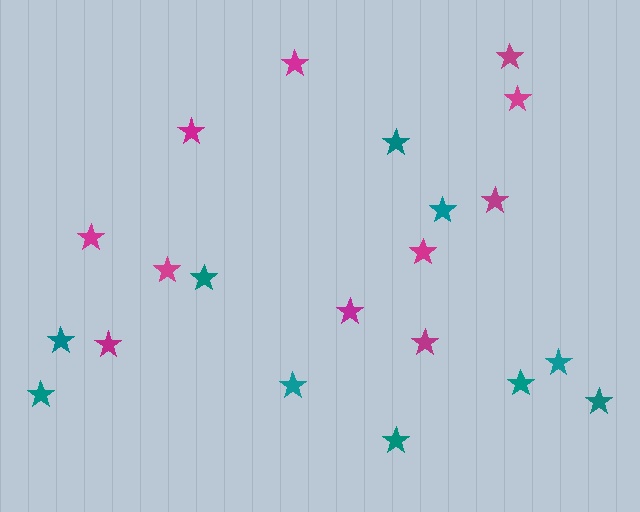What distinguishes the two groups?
There are 2 groups: one group of magenta stars (11) and one group of teal stars (10).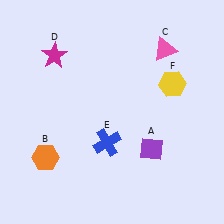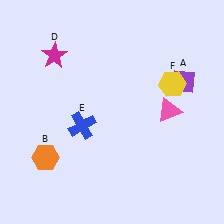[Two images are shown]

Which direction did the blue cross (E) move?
The blue cross (E) moved left.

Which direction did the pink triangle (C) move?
The pink triangle (C) moved down.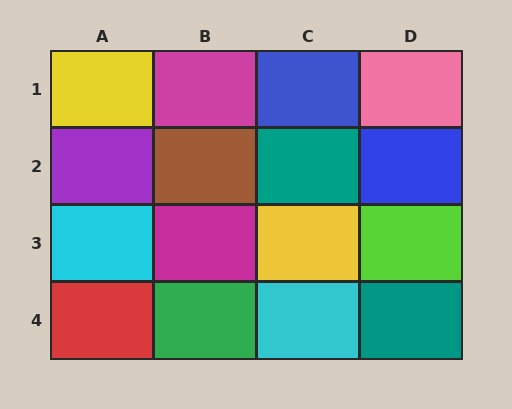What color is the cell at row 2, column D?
Blue.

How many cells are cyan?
2 cells are cyan.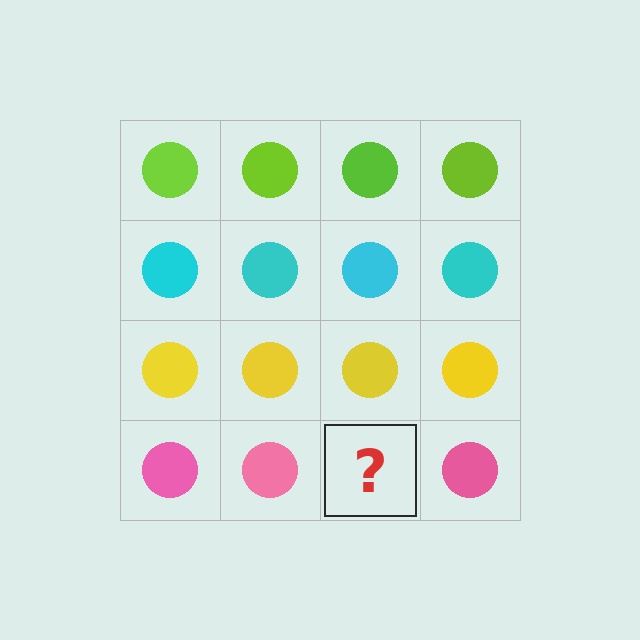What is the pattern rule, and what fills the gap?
The rule is that each row has a consistent color. The gap should be filled with a pink circle.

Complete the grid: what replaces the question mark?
The question mark should be replaced with a pink circle.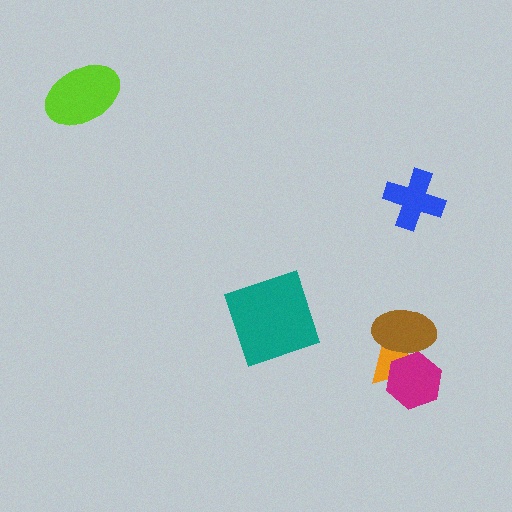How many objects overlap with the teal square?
0 objects overlap with the teal square.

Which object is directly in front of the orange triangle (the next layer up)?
The magenta hexagon is directly in front of the orange triangle.